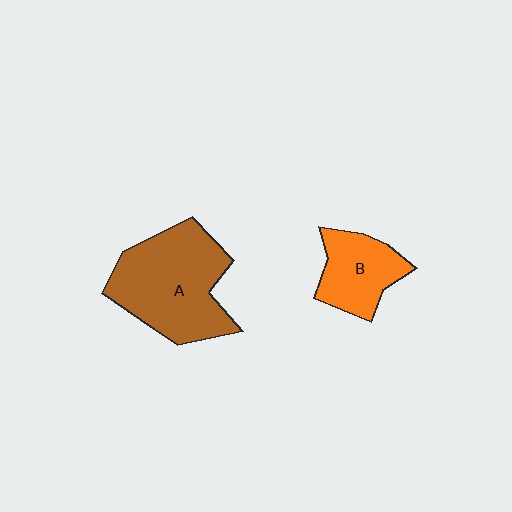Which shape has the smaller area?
Shape B (orange).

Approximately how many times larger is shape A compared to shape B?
Approximately 1.9 times.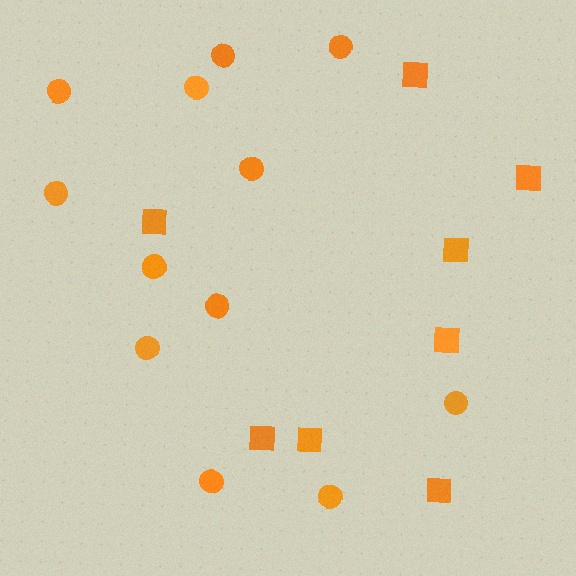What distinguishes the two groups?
There are 2 groups: one group of squares (8) and one group of circles (12).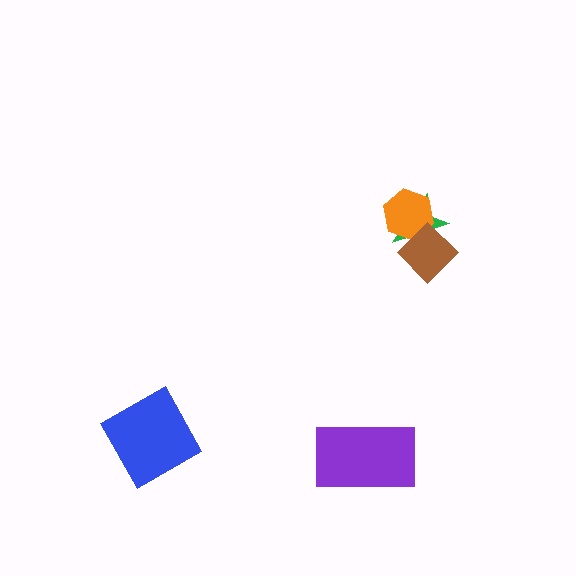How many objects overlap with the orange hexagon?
2 objects overlap with the orange hexagon.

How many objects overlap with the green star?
2 objects overlap with the green star.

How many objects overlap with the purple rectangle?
0 objects overlap with the purple rectangle.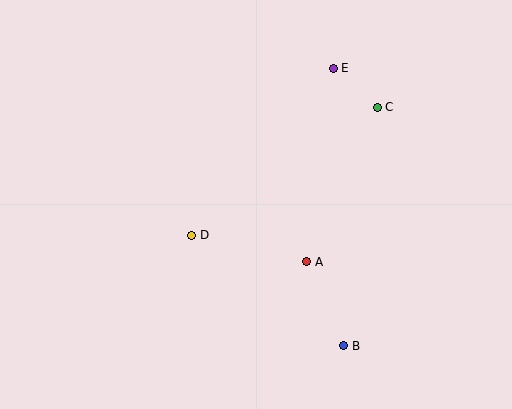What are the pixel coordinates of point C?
Point C is at (377, 107).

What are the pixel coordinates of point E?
Point E is at (333, 68).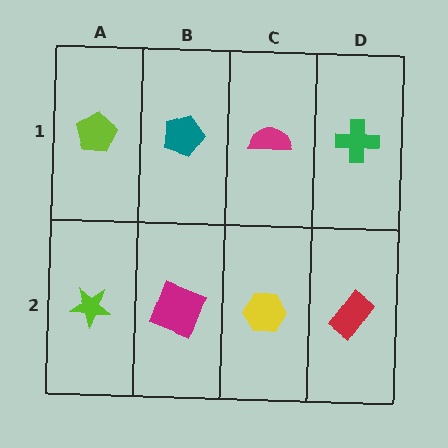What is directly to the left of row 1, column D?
A magenta semicircle.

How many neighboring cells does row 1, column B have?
3.